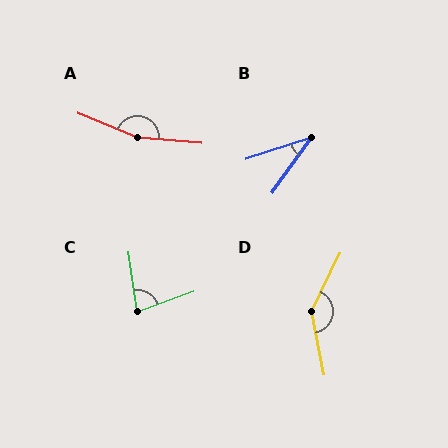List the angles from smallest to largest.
B (36°), C (78°), D (143°), A (162°).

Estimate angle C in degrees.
Approximately 78 degrees.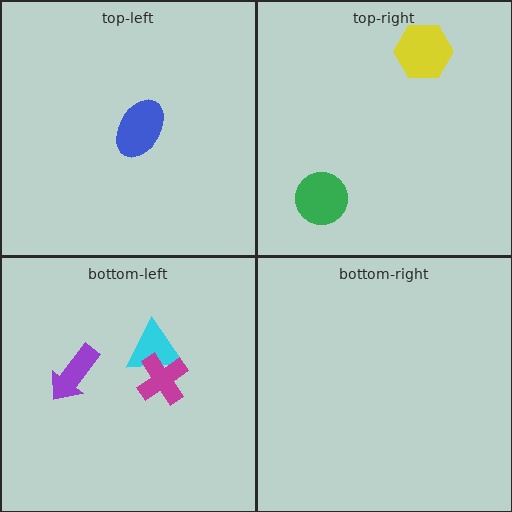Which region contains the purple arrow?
The bottom-left region.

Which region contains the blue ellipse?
The top-left region.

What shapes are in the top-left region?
The blue ellipse.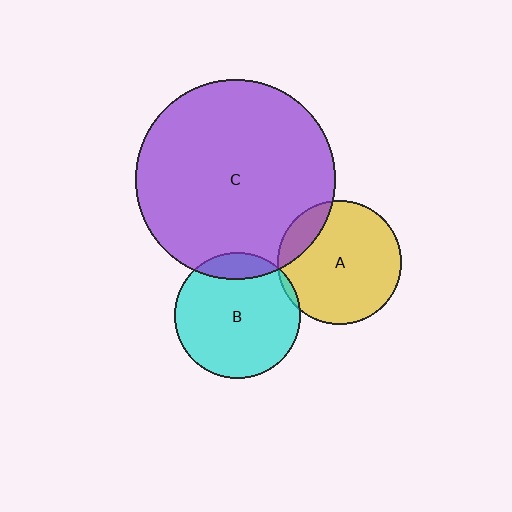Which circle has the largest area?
Circle C (purple).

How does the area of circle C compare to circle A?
Approximately 2.6 times.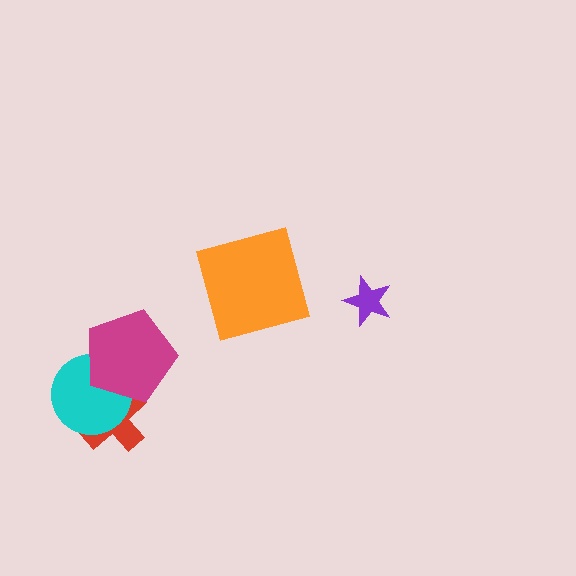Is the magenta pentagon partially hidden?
No, no other shape covers it.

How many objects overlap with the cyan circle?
2 objects overlap with the cyan circle.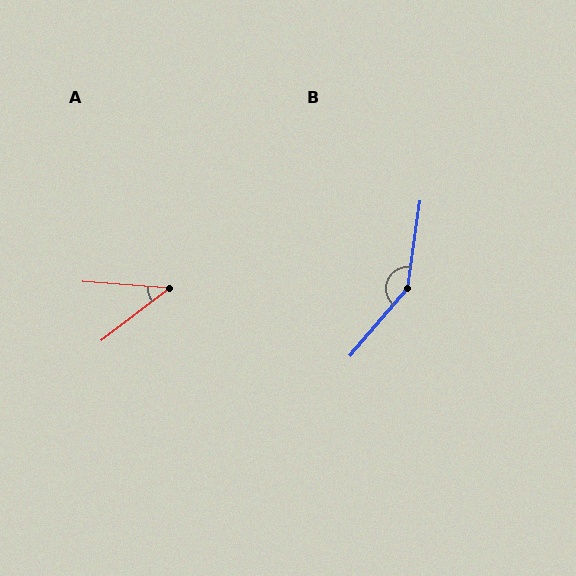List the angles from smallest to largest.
A (42°), B (148°).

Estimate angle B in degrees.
Approximately 148 degrees.